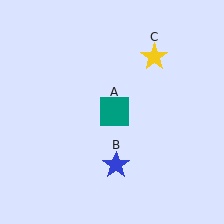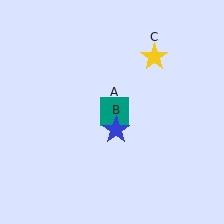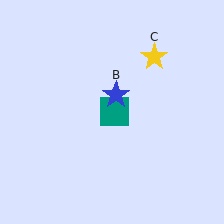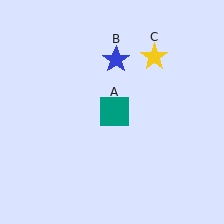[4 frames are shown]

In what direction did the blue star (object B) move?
The blue star (object B) moved up.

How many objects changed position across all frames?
1 object changed position: blue star (object B).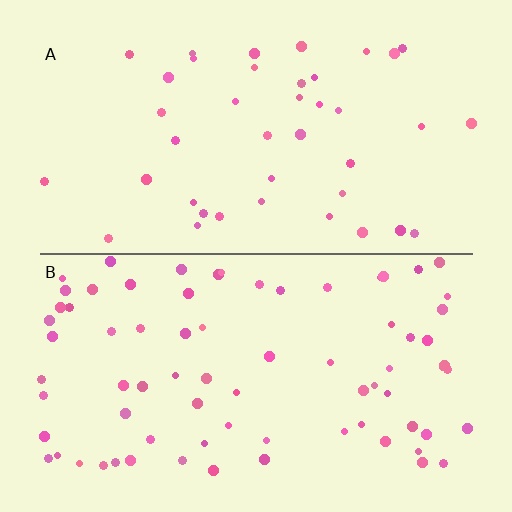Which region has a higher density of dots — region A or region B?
B (the bottom).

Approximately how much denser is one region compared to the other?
Approximately 1.8× — region B over region A.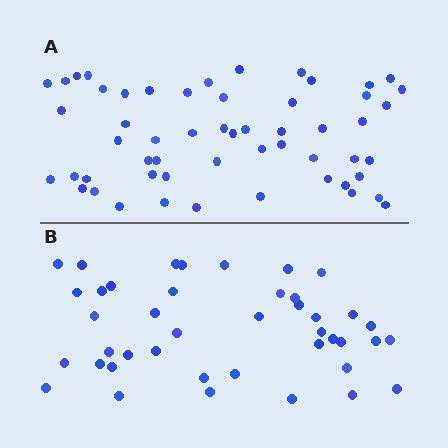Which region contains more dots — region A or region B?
Region A (the top region) has more dots.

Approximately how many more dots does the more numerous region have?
Region A has approximately 15 more dots than region B.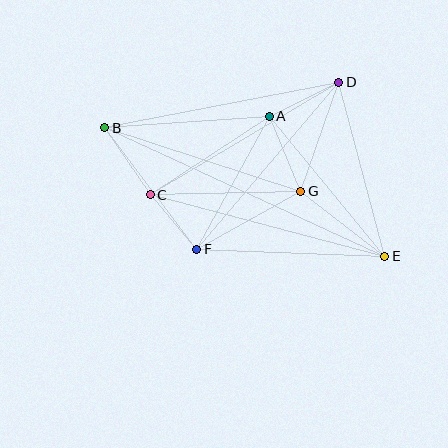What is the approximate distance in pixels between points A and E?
The distance between A and E is approximately 181 pixels.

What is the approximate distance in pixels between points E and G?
The distance between E and G is approximately 106 pixels.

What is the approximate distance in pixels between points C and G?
The distance between C and G is approximately 151 pixels.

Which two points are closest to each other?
Points C and F are closest to each other.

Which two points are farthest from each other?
Points B and E are farthest from each other.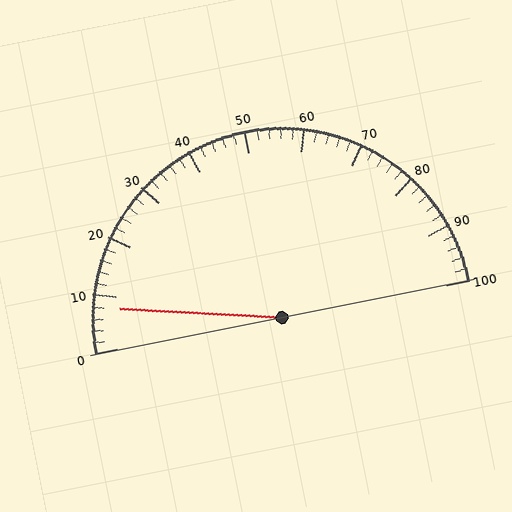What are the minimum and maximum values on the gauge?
The gauge ranges from 0 to 100.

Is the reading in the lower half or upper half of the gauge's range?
The reading is in the lower half of the range (0 to 100).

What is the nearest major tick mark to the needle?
The nearest major tick mark is 10.